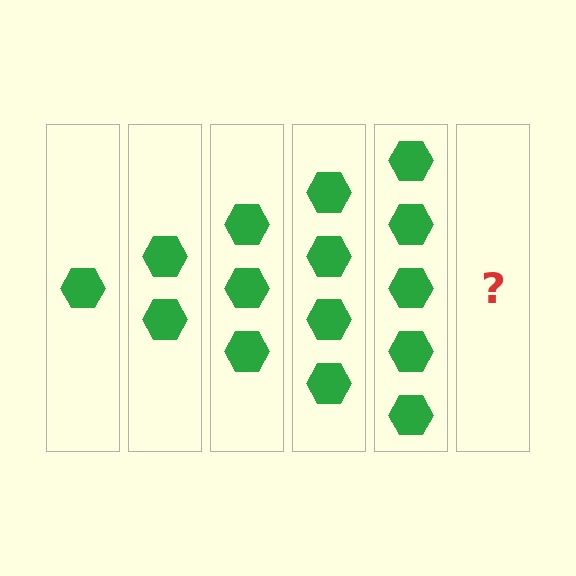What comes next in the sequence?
The next element should be 6 hexagons.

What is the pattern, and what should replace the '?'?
The pattern is that each step adds one more hexagon. The '?' should be 6 hexagons.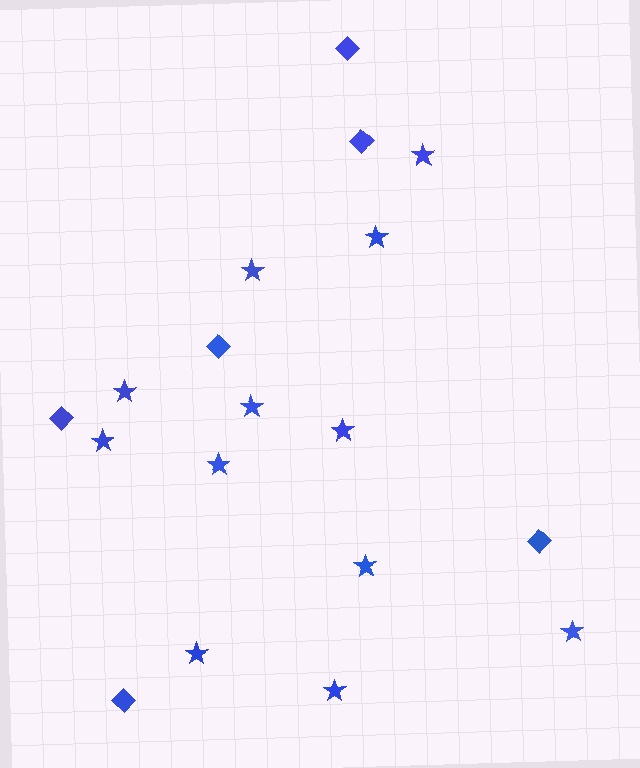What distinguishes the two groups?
There are 2 groups: one group of diamonds (6) and one group of stars (12).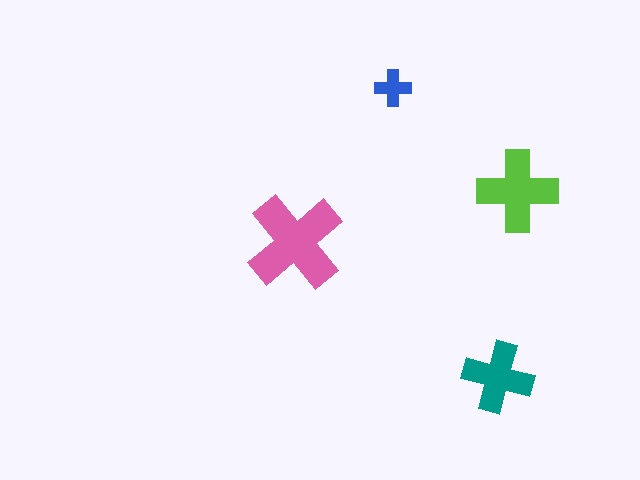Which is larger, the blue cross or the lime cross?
The lime one.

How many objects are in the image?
There are 4 objects in the image.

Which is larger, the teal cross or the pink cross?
The pink one.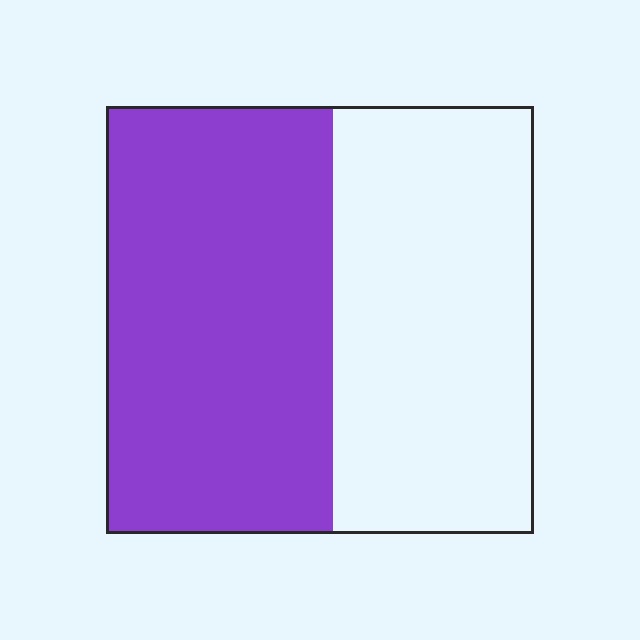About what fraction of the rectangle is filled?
About one half (1/2).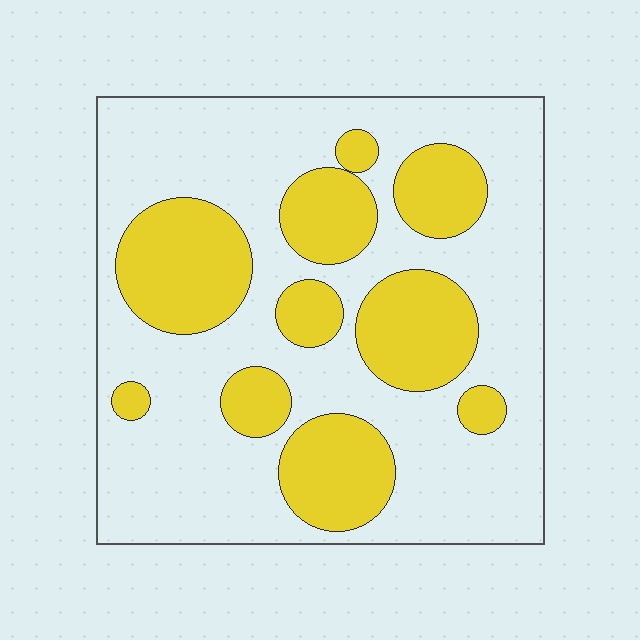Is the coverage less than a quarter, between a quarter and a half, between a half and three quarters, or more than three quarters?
Between a quarter and a half.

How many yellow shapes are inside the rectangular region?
10.